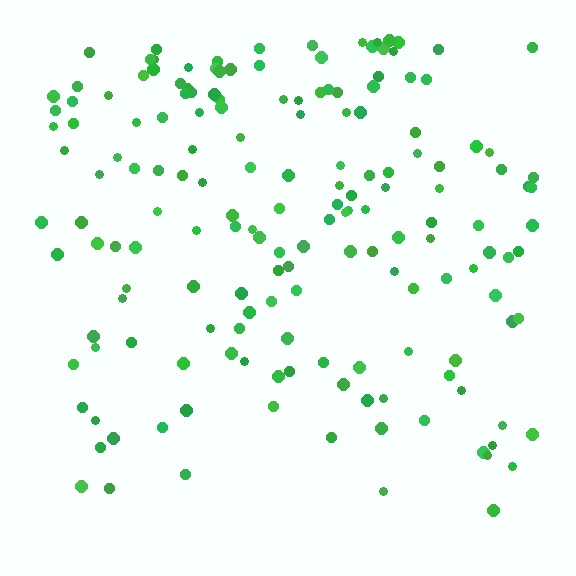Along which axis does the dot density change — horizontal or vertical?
Vertical.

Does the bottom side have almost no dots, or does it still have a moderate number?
Still a moderate number, just noticeably fewer than the top.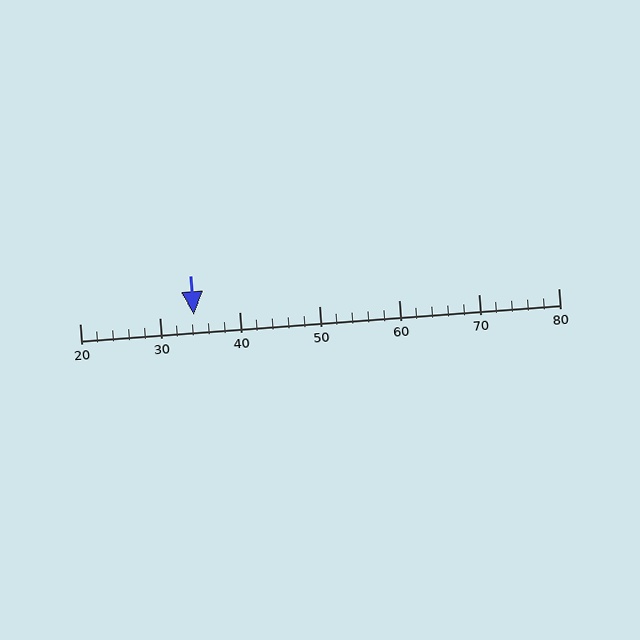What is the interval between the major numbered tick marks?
The major tick marks are spaced 10 units apart.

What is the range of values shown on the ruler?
The ruler shows values from 20 to 80.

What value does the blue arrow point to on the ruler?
The blue arrow points to approximately 34.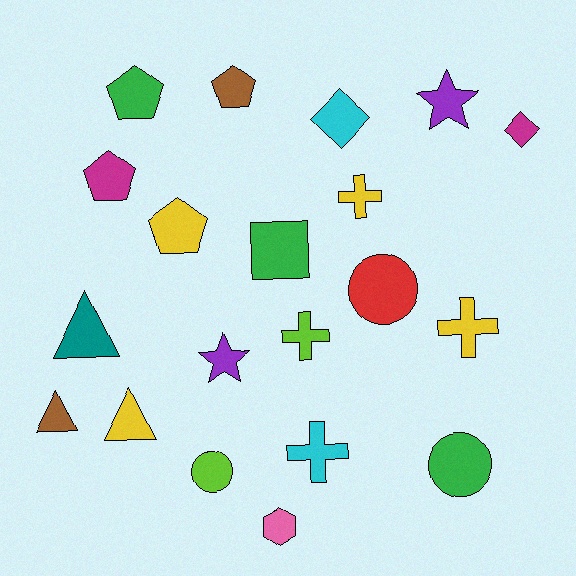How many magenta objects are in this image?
There are 2 magenta objects.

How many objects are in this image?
There are 20 objects.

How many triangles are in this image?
There are 3 triangles.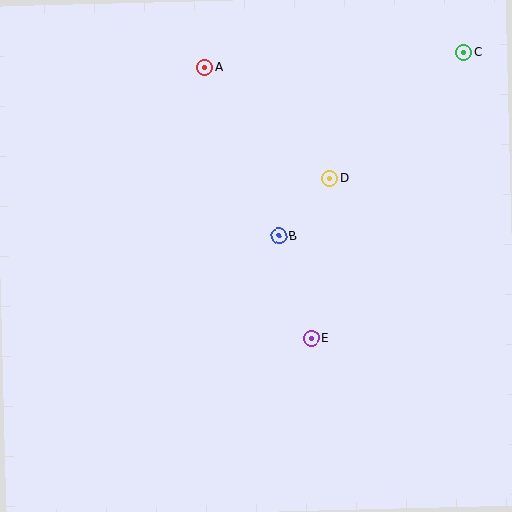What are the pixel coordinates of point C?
Point C is at (463, 52).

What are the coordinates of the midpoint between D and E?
The midpoint between D and E is at (321, 258).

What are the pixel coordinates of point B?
Point B is at (279, 236).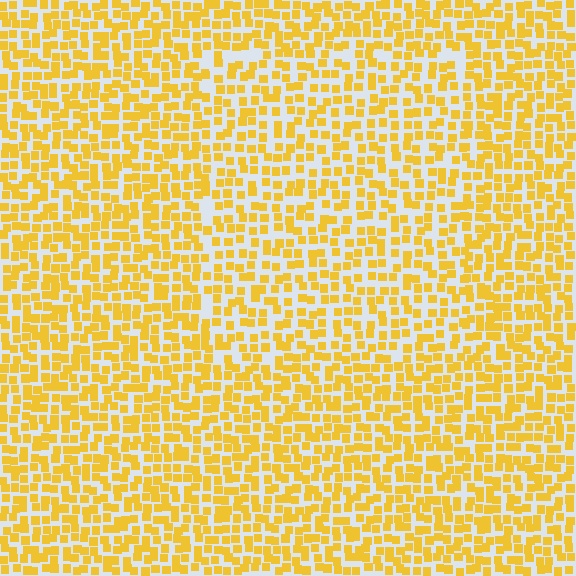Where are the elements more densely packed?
The elements are more densely packed outside the rectangle boundary.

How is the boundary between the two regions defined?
The boundary is defined by a change in element density (approximately 1.4x ratio). All elements are the same color, size, and shape.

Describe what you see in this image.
The image contains small yellow elements arranged at two different densities. A rectangle-shaped region is visible where the elements are less densely packed than the surrounding area.